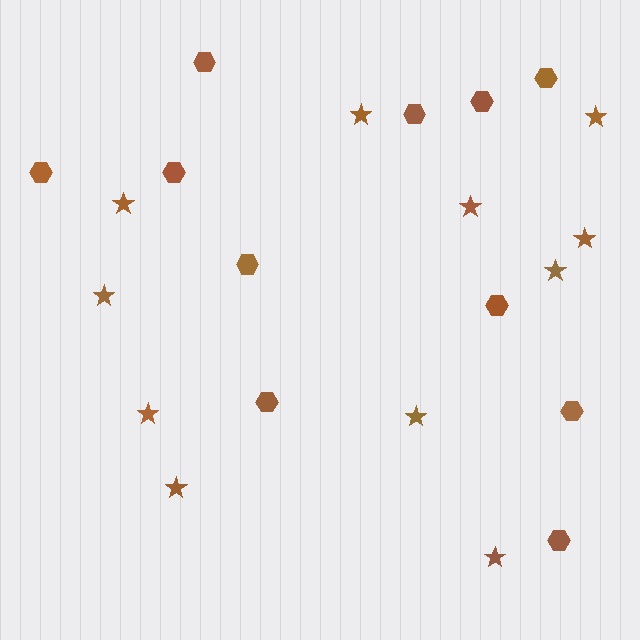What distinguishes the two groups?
There are 2 groups: one group of stars (11) and one group of hexagons (11).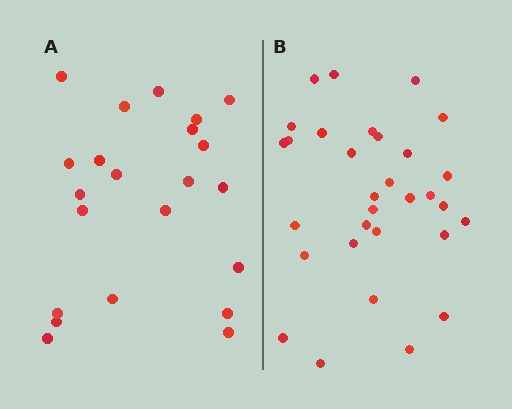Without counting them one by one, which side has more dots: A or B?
Region B (the right region) has more dots.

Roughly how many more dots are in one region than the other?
Region B has roughly 8 or so more dots than region A.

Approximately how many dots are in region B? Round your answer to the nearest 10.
About 30 dots. (The exact count is 31, which rounds to 30.)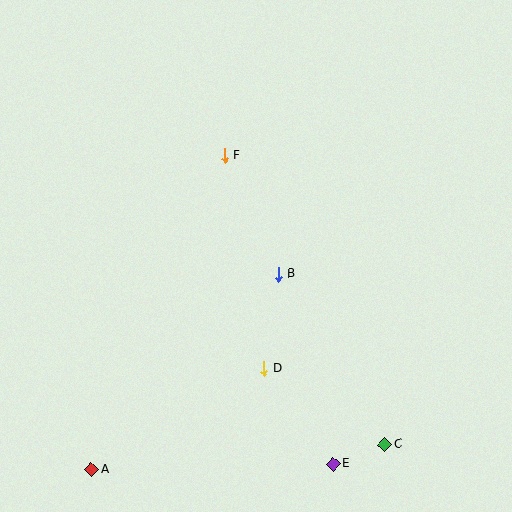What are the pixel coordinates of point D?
Point D is at (264, 368).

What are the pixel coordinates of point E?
Point E is at (333, 464).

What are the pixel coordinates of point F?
Point F is at (225, 156).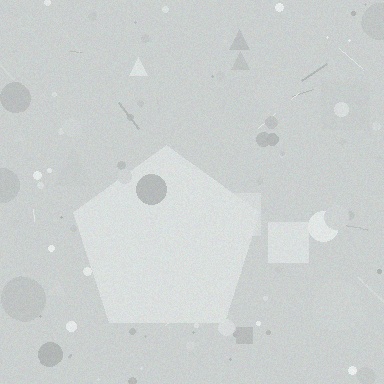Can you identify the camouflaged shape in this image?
The camouflaged shape is a pentagon.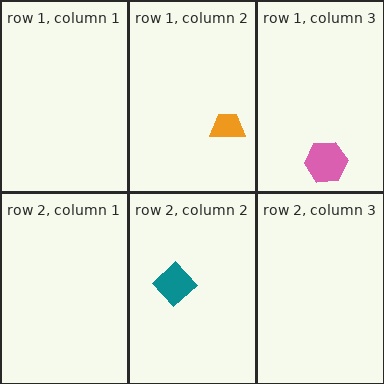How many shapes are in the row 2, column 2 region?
1.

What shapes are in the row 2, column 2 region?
The teal diamond.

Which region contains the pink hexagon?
The row 1, column 3 region.